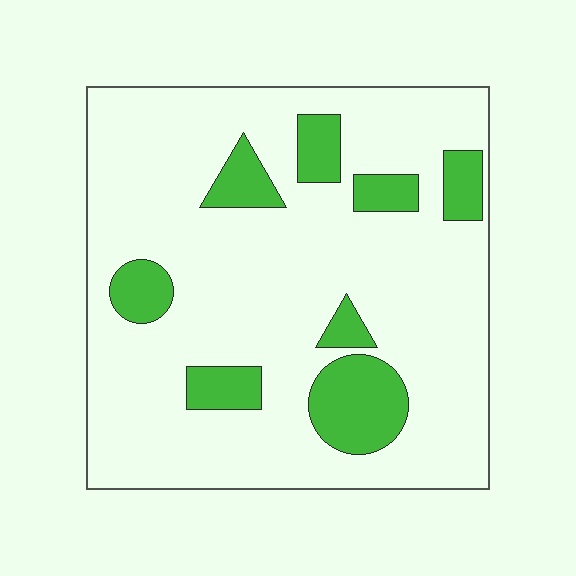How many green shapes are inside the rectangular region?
8.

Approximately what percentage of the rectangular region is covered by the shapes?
Approximately 15%.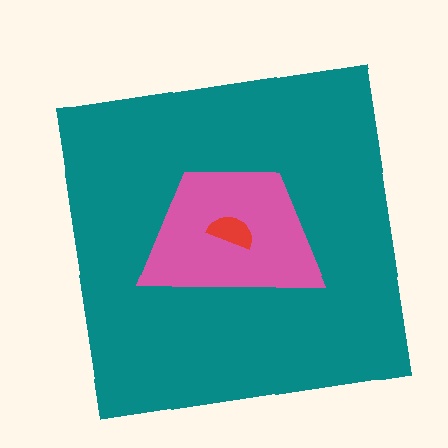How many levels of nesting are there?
3.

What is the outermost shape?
The teal square.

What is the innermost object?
The red semicircle.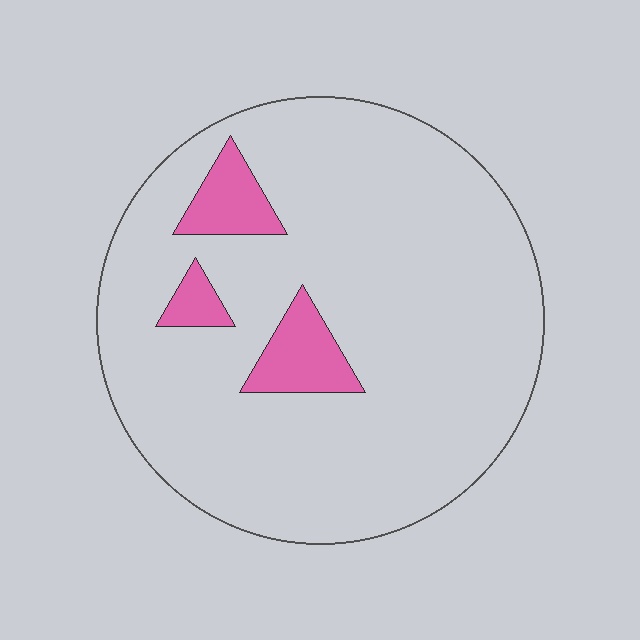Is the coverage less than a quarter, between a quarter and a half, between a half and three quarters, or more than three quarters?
Less than a quarter.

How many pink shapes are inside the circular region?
3.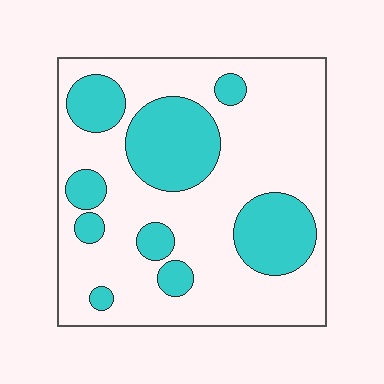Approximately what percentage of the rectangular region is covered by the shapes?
Approximately 30%.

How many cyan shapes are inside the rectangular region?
9.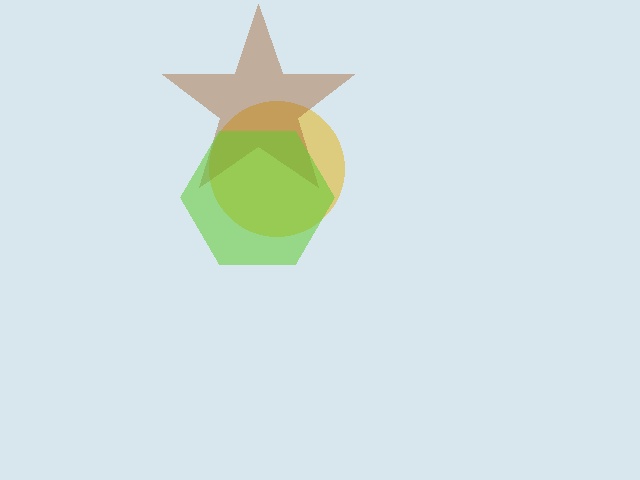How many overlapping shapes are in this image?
There are 3 overlapping shapes in the image.